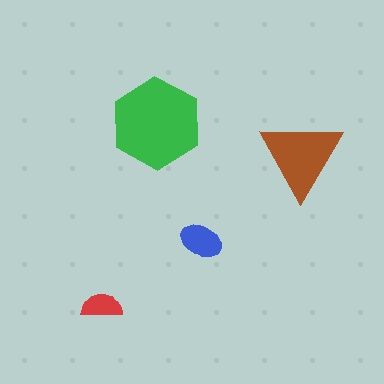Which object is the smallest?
The red semicircle.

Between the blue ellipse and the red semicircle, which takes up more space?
The blue ellipse.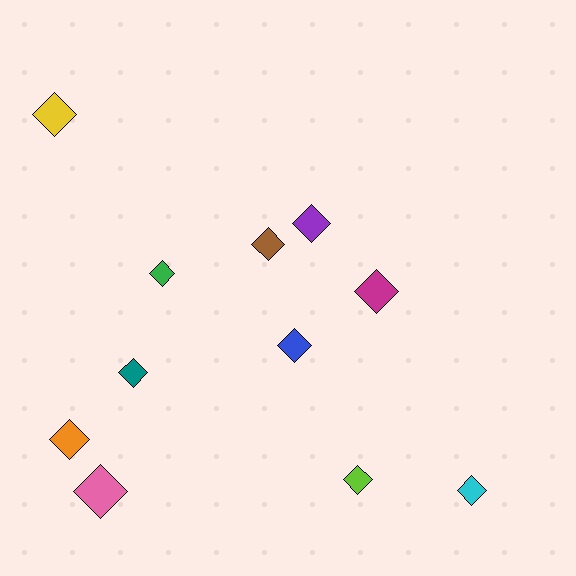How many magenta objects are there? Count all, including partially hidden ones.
There is 1 magenta object.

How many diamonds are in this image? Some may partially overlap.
There are 11 diamonds.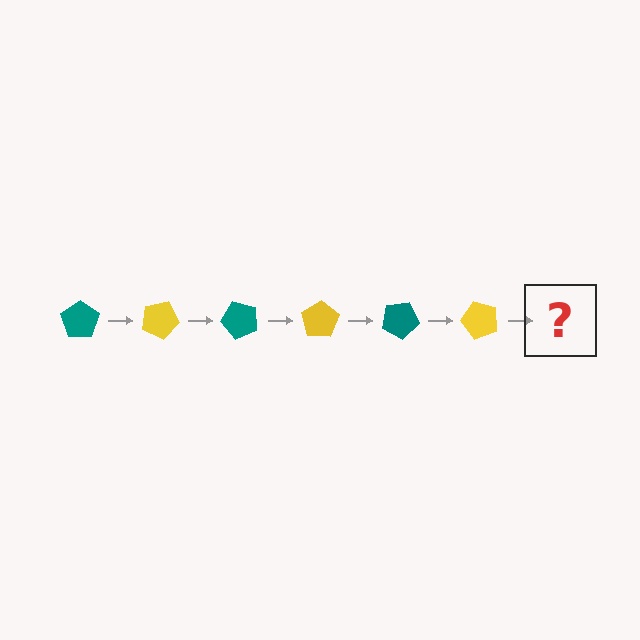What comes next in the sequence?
The next element should be a teal pentagon, rotated 150 degrees from the start.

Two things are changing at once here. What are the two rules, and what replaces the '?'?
The two rules are that it rotates 25 degrees each step and the color cycles through teal and yellow. The '?' should be a teal pentagon, rotated 150 degrees from the start.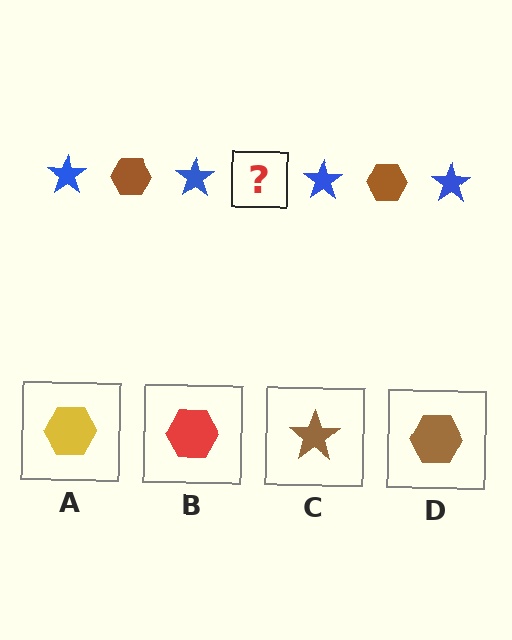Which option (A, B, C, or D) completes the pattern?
D.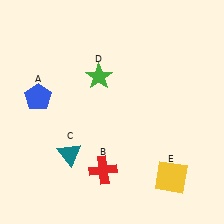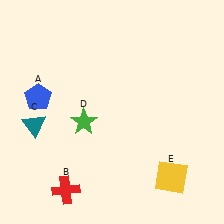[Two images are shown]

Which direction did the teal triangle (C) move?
The teal triangle (C) moved left.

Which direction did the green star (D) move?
The green star (D) moved down.